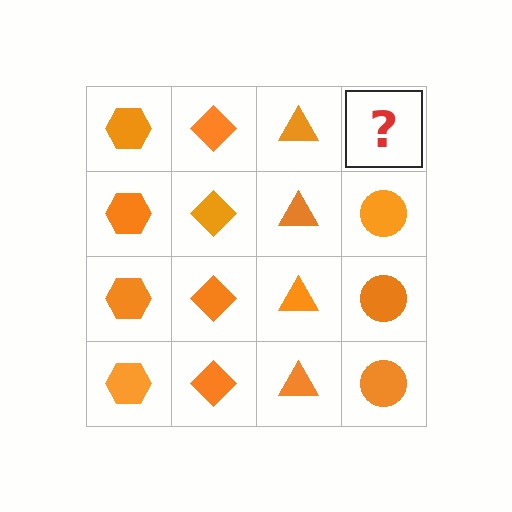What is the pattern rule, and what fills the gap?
The rule is that each column has a consistent shape. The gap should be filled with an orange circle.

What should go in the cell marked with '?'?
The missing cell should contain an orange circle.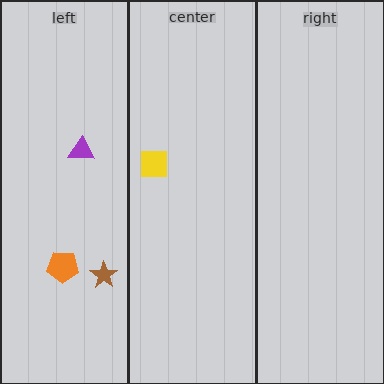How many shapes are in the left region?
3.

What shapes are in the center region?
The yellow square.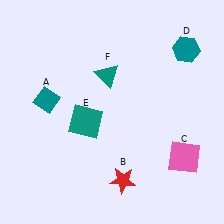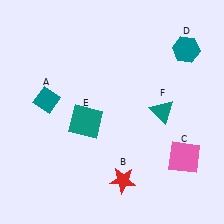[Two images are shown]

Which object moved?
The teal triangle (F) moved right.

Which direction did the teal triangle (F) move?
The teal triangle (F) moved right.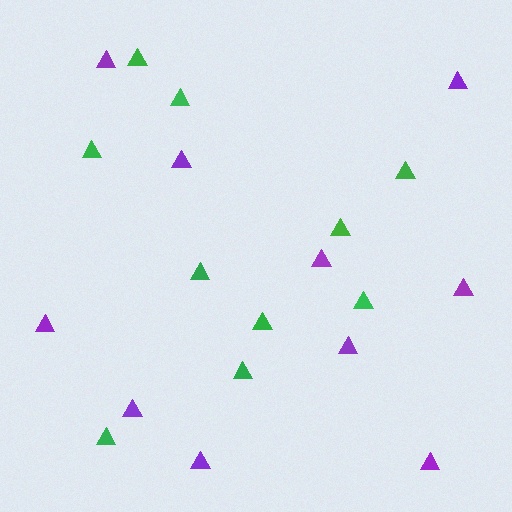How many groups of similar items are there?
There are 2 groups: one group of purple triangles (10) and one group of green triangles (10).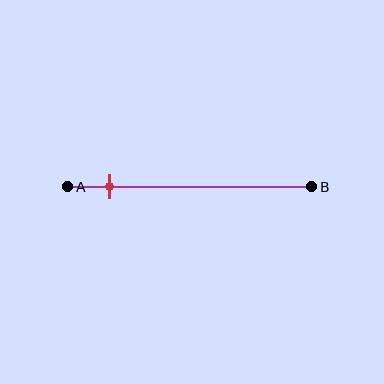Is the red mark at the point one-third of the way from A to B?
No, the mark is at about 15% from A, not at the 33% one-third point.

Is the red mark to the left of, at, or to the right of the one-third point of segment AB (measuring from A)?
The red mark is to the left of the one-third point of segment AB.